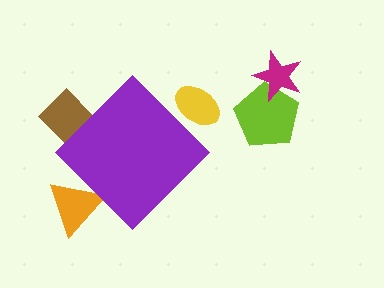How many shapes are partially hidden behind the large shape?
3 shapes are partially hidden.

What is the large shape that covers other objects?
A purple diamond.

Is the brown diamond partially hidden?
Yes, the brown diamond is partially hidden behind the purple diamond.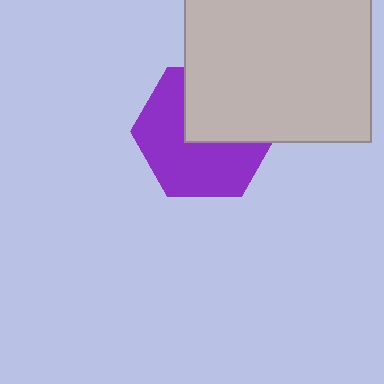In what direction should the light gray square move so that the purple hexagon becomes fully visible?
The light gray square should move up. That is the shortest direction to clear the overlap and leave the purple hexagon fully visible.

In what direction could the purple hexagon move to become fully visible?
The purple hexagon could move down. That would shift it out from behind the light gray square entirely.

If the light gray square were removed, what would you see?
You would see the complete purple hexagon.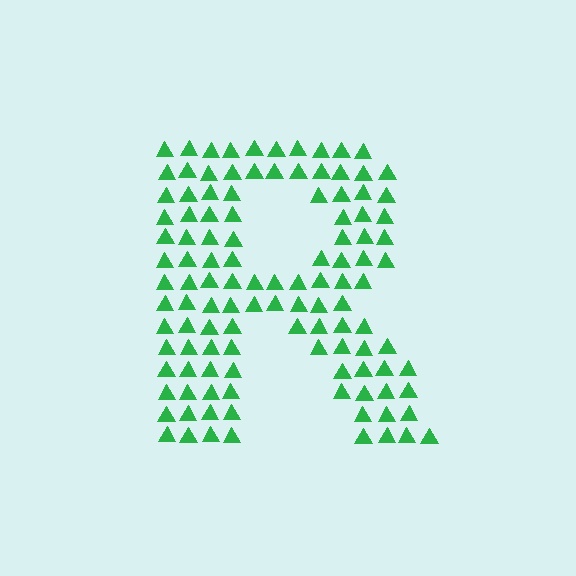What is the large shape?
The large shape is the letter R.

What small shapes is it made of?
It is made of small triangles.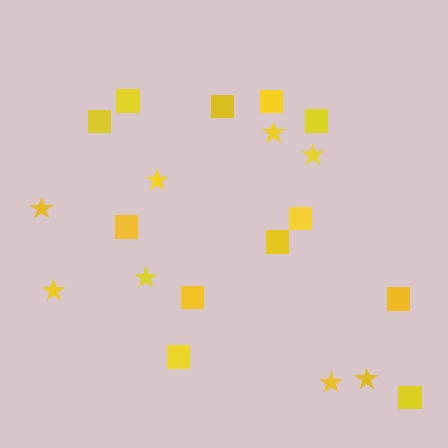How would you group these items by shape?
There are 2 groups: one group of squares (12) and one group of stars (8).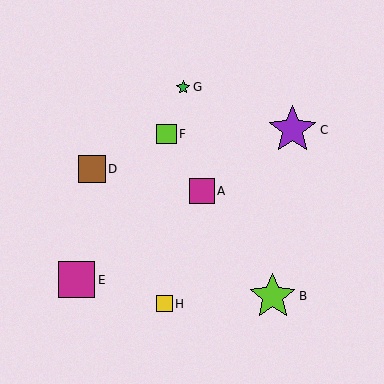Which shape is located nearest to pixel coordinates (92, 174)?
The brown square (labeled D) at (92, 169) is nearest to that location.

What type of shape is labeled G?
Shape G is a green star.